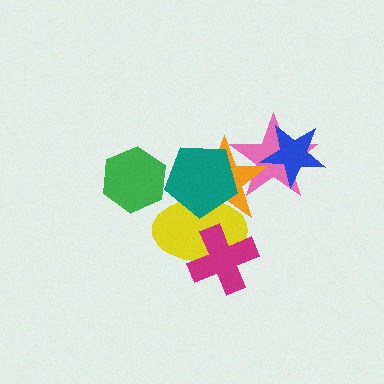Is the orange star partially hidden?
Yes, it is partially covered by another shape.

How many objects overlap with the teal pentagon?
3 objects overlap with the teal pentagon.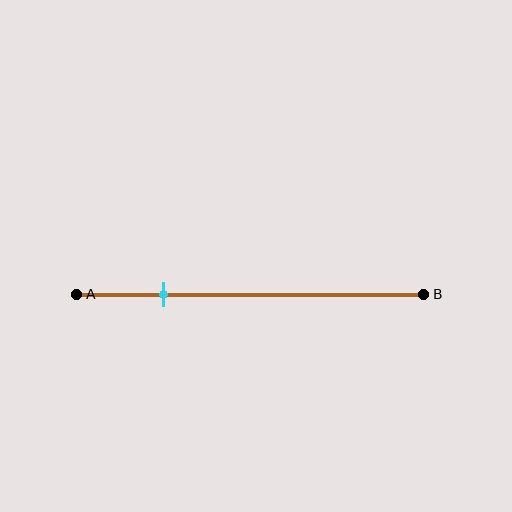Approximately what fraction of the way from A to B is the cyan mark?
The cyan mark is approximately 25% of the way from A to B.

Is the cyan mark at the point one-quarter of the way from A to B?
Yes, the mark is approximately at the one-quarter point.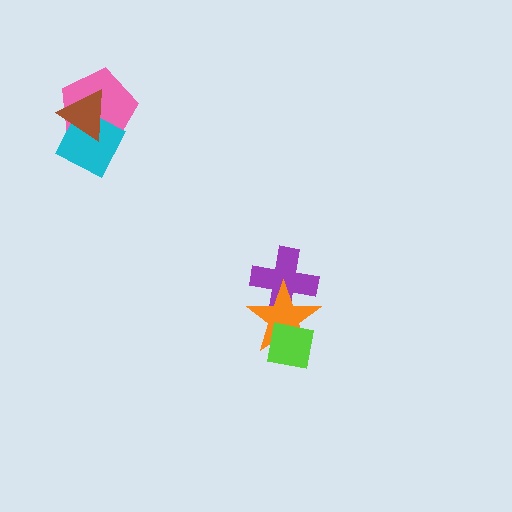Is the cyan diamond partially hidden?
Yes, it is partially covered by another shape.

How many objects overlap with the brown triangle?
2 objects overlap with the brown triangle.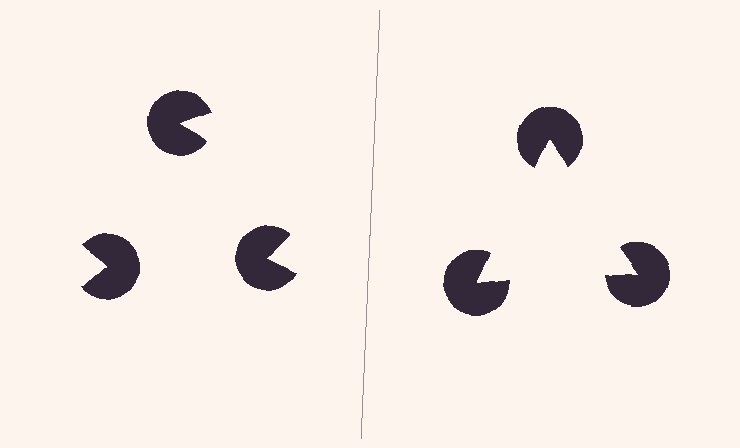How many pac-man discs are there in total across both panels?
6 — 3 on each side.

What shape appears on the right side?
An illusory triangle.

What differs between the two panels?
The pac-man discs are positioned identically on both sides; only the wedge orientations differ. On the right they align to a triangle; on the left they are misaligned.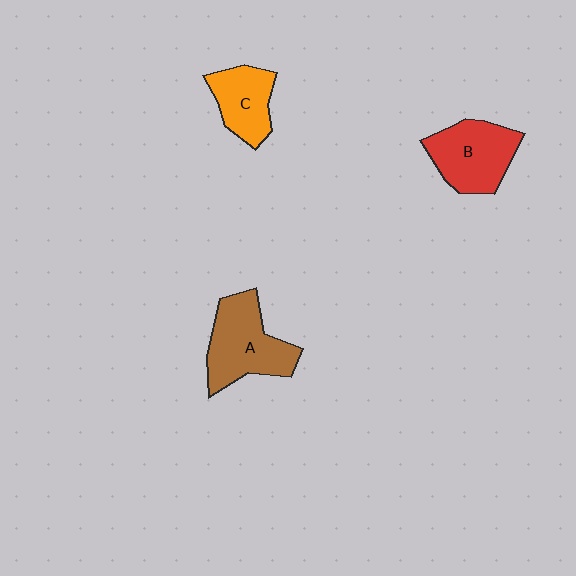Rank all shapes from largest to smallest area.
From largest to smallest: A (brown), B (red), C (orange).